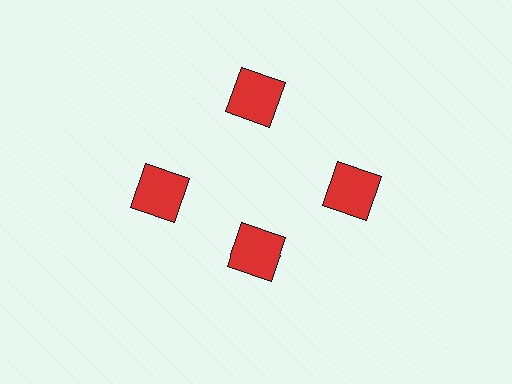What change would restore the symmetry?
The symmetry would be restored by moving it outward, back onto the ring so that all 4 squares sit at equal angles and equal distance from the center.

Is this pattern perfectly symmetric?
No. The 4 red squares are arranged in a ring, but one element near the 6 o'clock position is pulled inward toward the center, breaking the 4-fold rotational symmetry.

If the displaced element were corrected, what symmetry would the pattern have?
It would have 4-fold rotational symmetry — the pattern would map onto itself every 90 degrees.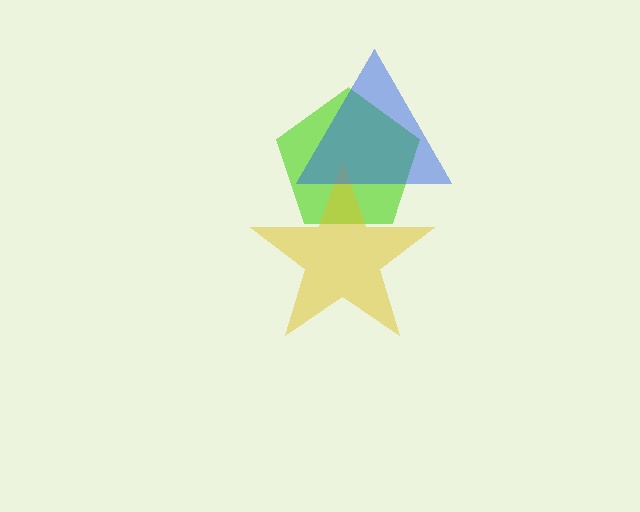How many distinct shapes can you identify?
There are 3 distinct shapes: a lime pentagon, a yellow star, a blue triangle.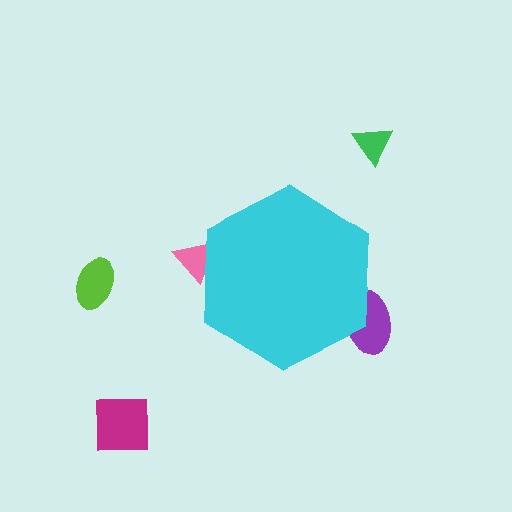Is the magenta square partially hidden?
No, the magenta square is fully visible.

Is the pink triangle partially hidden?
Yes, the pink triangle is partially hidden behind the cyan hexagon.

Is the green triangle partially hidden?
No, the green triangle is fully visible.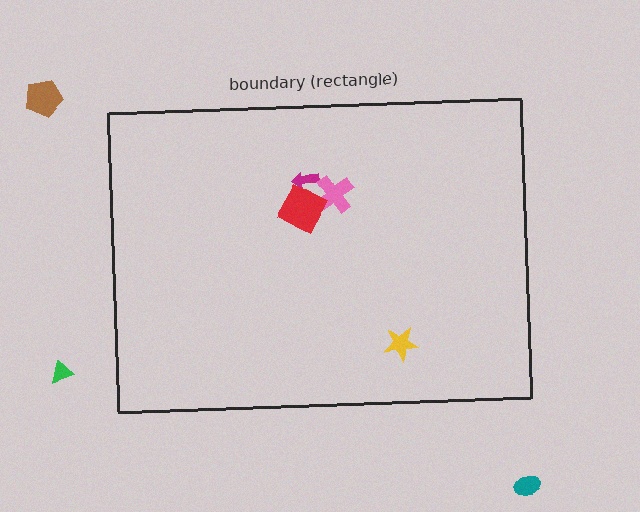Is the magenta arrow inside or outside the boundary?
Inside.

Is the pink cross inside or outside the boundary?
Inside.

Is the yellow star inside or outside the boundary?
Inside.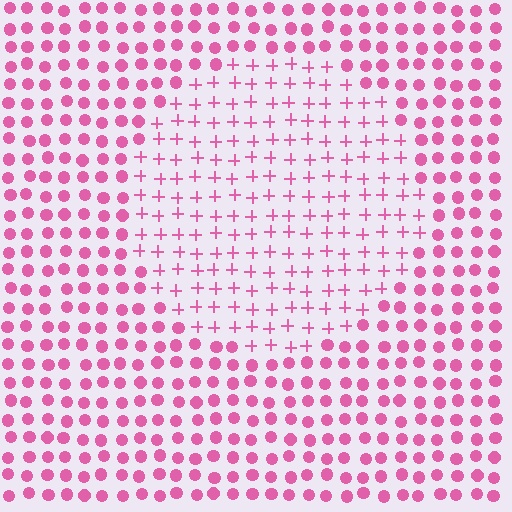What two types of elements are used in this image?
The image uses plus signs inside the circle region and circles outside it.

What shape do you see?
I see a circle.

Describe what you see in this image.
The image is filled with small pink elements arranged in a uniform grid. A circle-shaped region contains plus signs, while the surrounding area contains circles. The boundary is defined purely by the change in element shape.